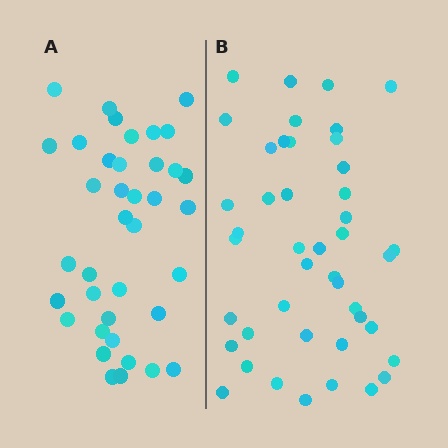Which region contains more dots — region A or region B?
Region B (the right region) has more dots.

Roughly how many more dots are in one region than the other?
Region B has about 6 more dots than region A.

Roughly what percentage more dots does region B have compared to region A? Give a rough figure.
About 15% more.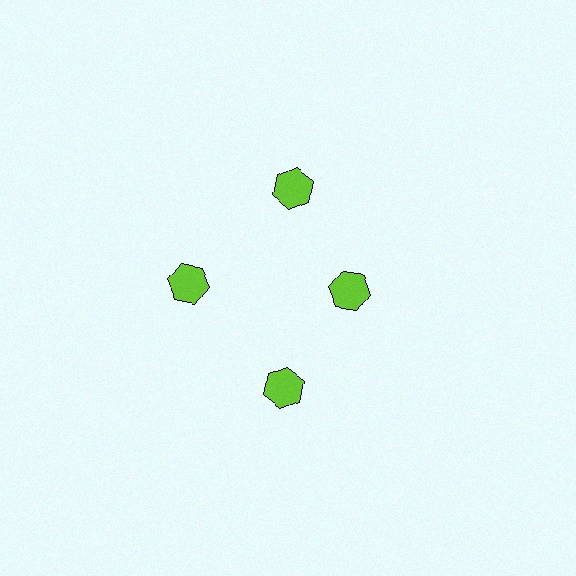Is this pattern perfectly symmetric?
No. The 4 lime hexagons are arranged in a ring, but one element near the 3 o'clock position is pulled inward toward the center, breaking the 4-fold rotational symmetry.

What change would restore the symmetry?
The symmetry would be restored by moving it outward, back onto the ring so that all 4 hexagons sit at equal angles and equal distance from the center.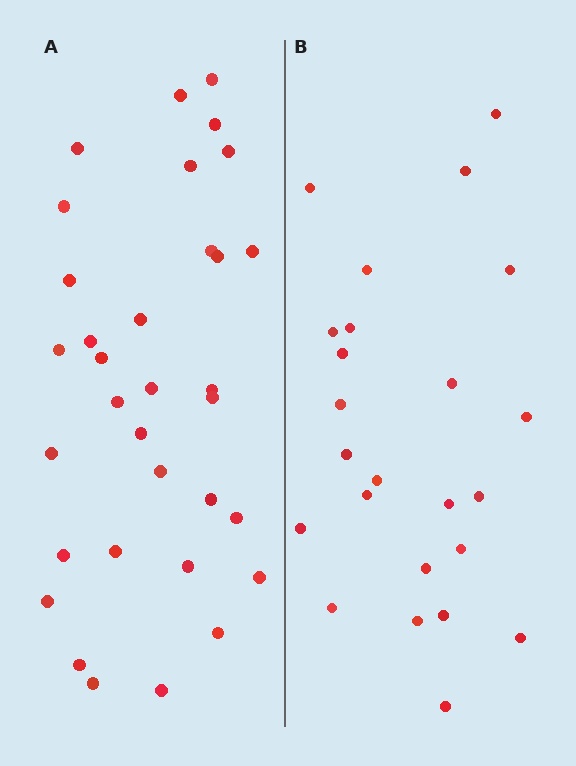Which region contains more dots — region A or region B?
Region A (the left region) has more dots.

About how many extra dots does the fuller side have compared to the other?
Region A has roughly 8 or so more dots than region B.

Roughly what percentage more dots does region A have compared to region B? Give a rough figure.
About 40% more.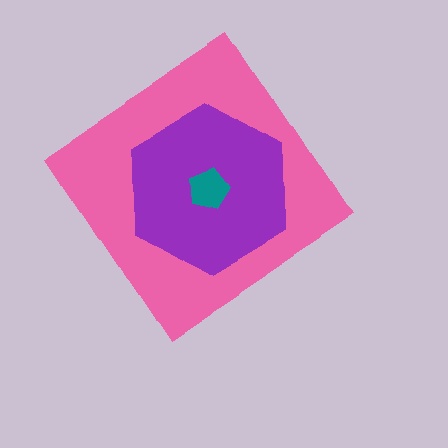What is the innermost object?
The teal pentagon.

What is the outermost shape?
The pink diamond.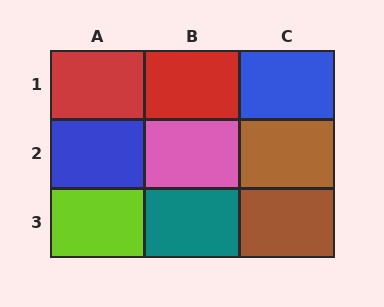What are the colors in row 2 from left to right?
Blue, pink, brown.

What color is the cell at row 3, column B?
Teal.